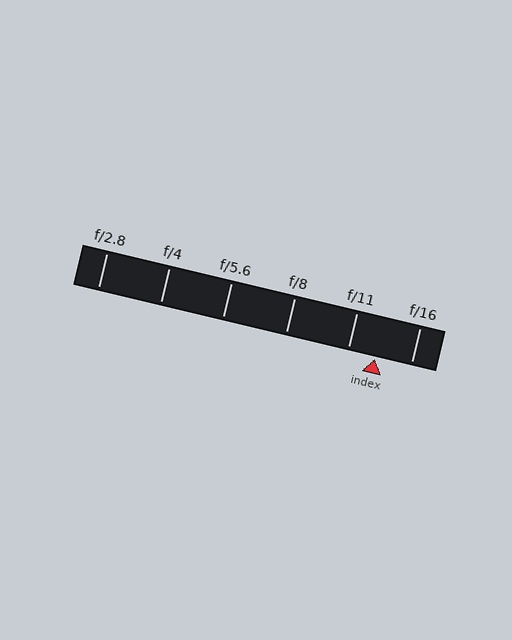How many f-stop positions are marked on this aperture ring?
There are 6 f-stop positions marked.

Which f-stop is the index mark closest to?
The index mark is closest to f/11.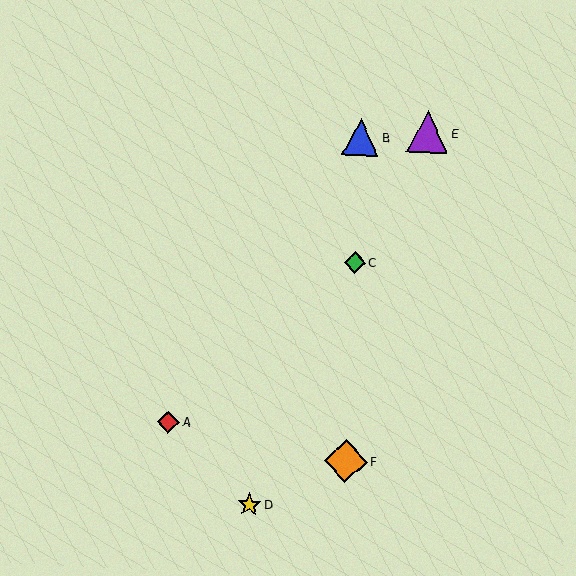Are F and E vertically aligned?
No, F is at x≈346 and E is at x≈427.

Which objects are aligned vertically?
Objects B, C, F are aligned vertically.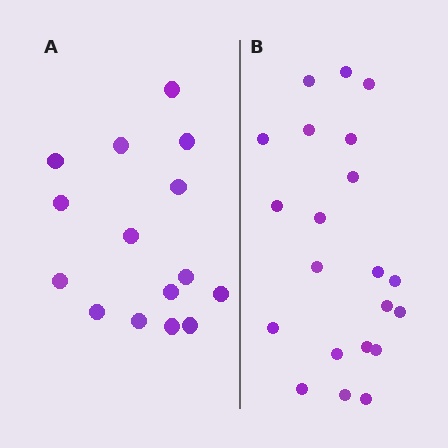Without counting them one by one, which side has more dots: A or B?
Region B (the right region) has more dots.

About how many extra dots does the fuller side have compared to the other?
Region B has about 6 more dots than region A.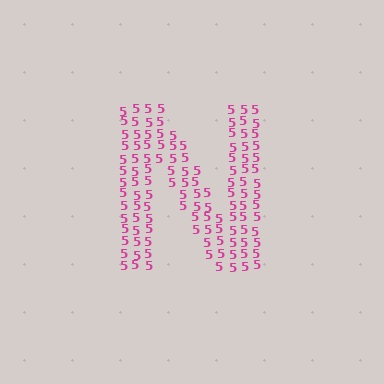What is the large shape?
The large shape is the letter N.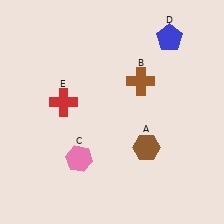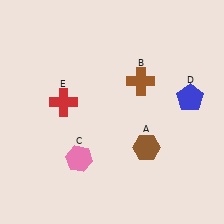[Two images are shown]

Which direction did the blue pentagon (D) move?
The blue pentagon (D) moved down.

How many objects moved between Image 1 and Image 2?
1 object moved between the two images.